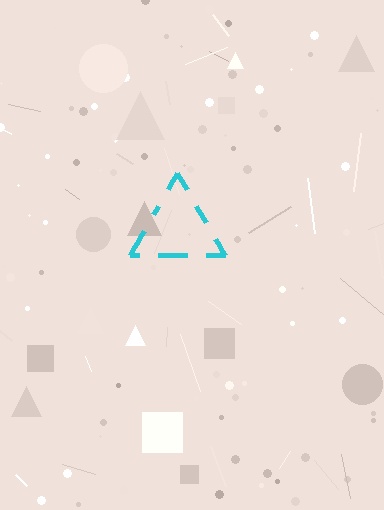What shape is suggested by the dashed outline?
The dashed outline suggests a triangle.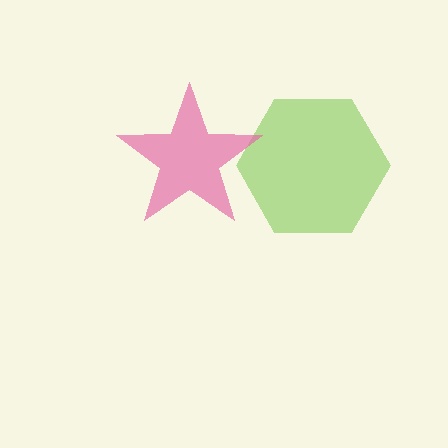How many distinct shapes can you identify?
There are 2 distinct shapes: a lime hexagon, a pink star.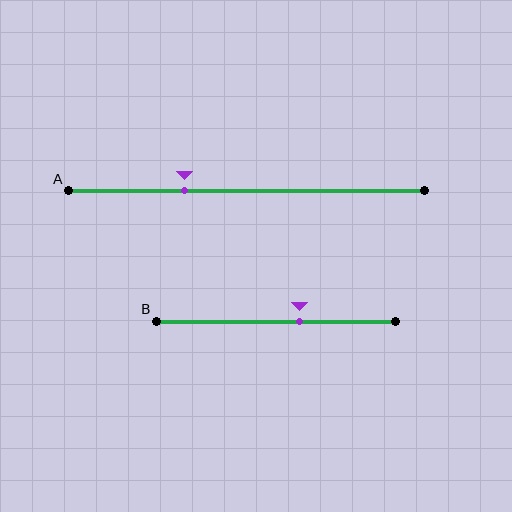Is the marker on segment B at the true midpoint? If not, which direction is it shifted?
No, the marker on segment B is shifted to the right by about 10% of the segment length.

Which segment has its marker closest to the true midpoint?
Segment B has its marker closest to the true midpoint.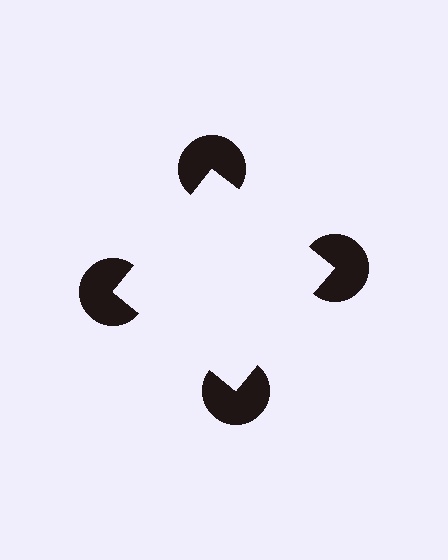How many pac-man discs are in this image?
There are 4 — one at each vertex of the illusory square.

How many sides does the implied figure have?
4 sides.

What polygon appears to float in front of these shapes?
An illusory square — its edges are inferred from the aligned wedge cuts in the pac-man discs, not physically drawn.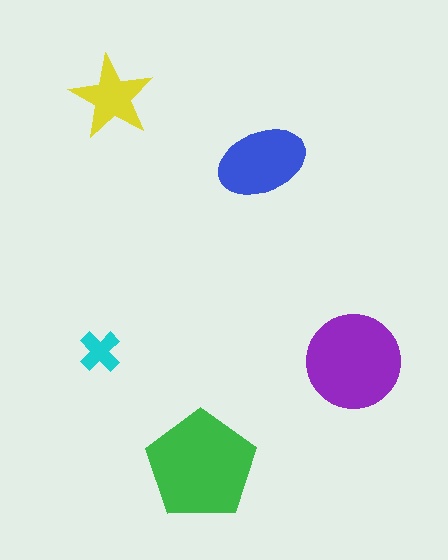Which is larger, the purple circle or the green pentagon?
The green pentagon.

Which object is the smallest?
The cyan cross.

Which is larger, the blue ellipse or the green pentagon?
The green pentagon.